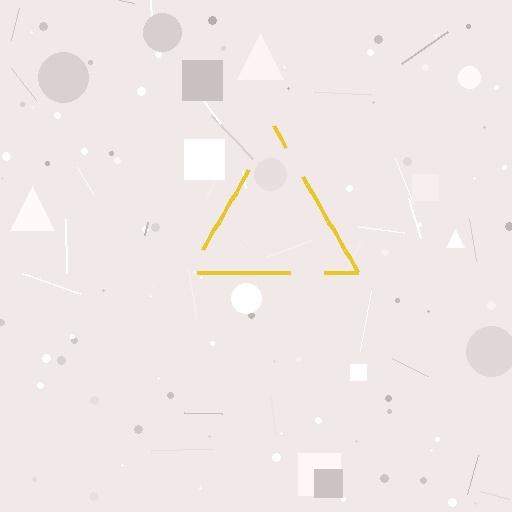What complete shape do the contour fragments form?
The contour fragments form a triangle.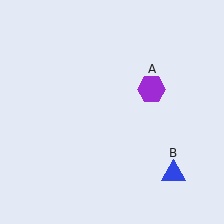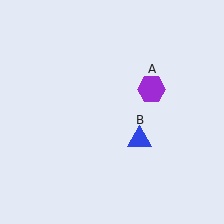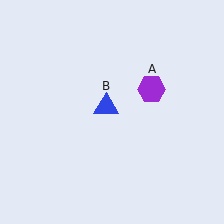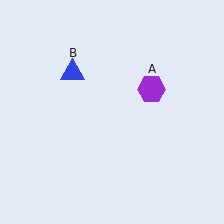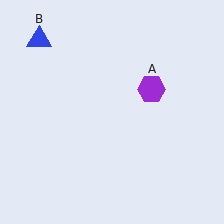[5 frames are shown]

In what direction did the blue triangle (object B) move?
The blue triangle (object B) moved up and to the left.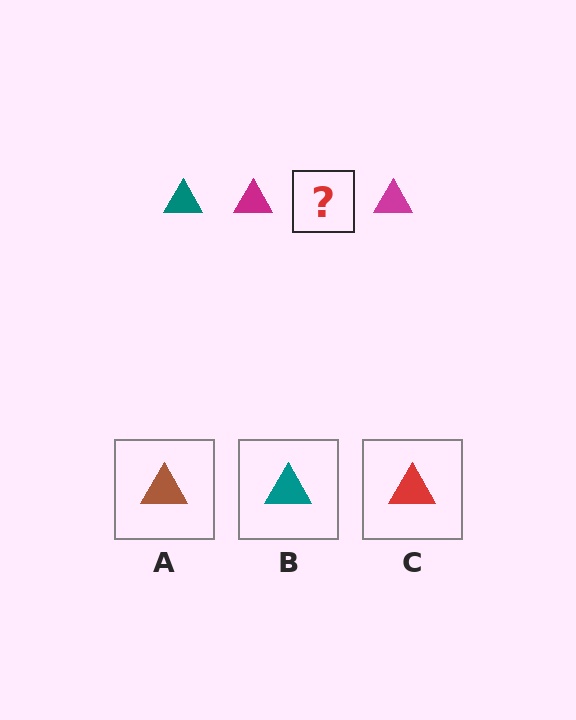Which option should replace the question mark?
Option B.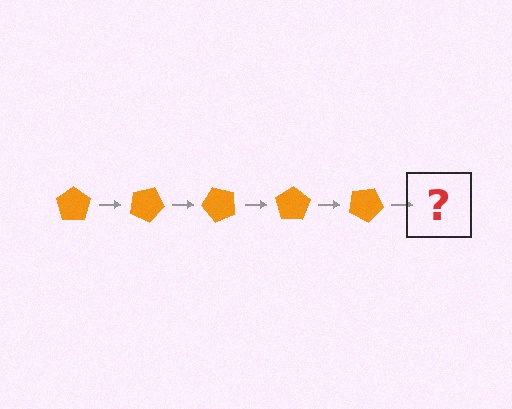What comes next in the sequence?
The next element should be an orange pentagon rotated 125 degrees.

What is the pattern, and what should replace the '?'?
The pattern is that the pentagon rotates 25 degrees each step. The '?' should be an orange pentagon rotated 125 degrees.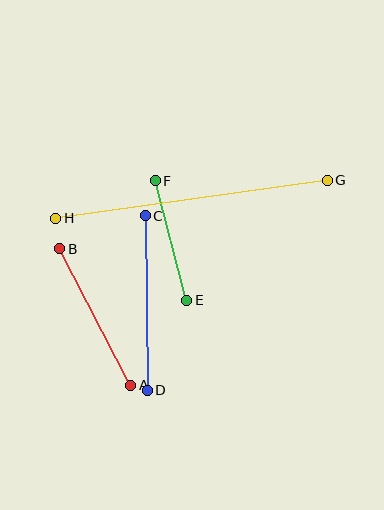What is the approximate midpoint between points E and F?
The midpoint is at approximately (171, 240) pixels.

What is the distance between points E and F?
The distance is approximately 124 pixels.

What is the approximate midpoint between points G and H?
The midpoint is at approximately (191, 199) pixels.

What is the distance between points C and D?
The distance is approximately 175 pixels.